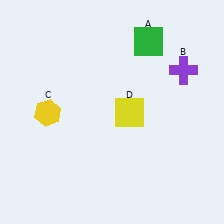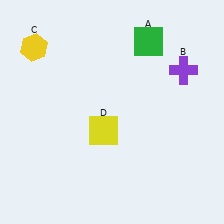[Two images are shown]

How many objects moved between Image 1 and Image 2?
2 objects moved between the two images.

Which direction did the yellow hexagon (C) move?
The yellow hexagon (C) moved up.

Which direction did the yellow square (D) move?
The yellow square (D) moved left.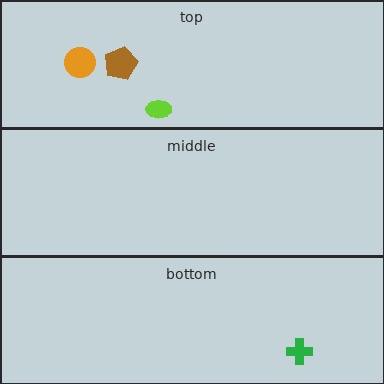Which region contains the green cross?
The bottom region.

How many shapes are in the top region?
3.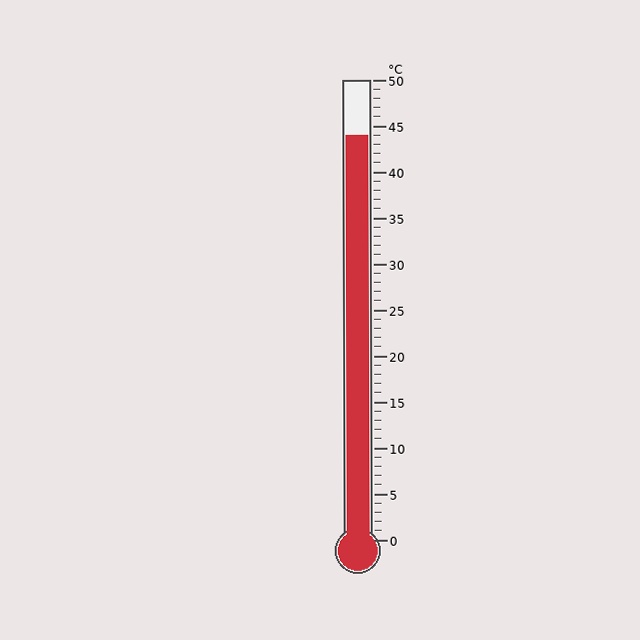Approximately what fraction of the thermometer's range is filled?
The thermometer is filled to approximately 90% of its range.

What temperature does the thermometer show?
The thermometer shows approximately 44°C.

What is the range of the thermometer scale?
The thermometer scale ranges from 0°C to 50°C.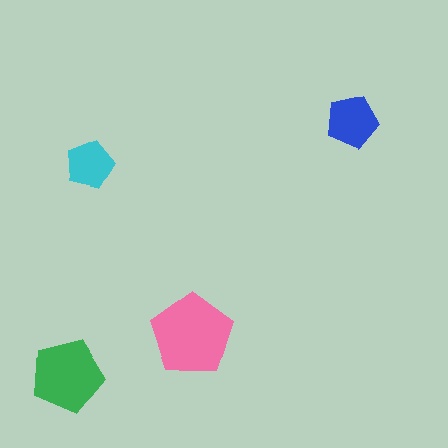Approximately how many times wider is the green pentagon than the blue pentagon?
About 1.5 times wider.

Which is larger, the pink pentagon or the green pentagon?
The pink one.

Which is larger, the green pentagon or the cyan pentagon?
The green one.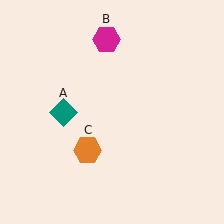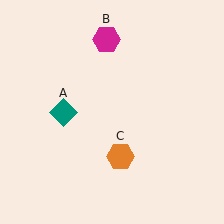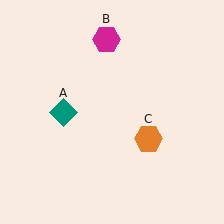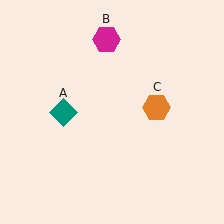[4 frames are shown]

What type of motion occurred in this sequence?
The orange hexagon (object C) rotated counterclockwise around the center of the scene.